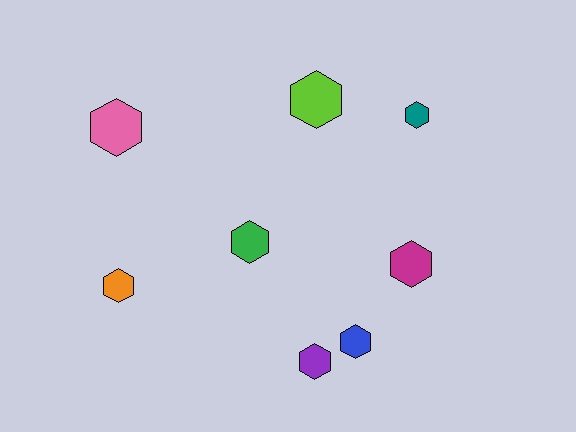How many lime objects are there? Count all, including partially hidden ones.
There is 1 lime object.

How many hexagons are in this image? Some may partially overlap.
There are 8 hexagons.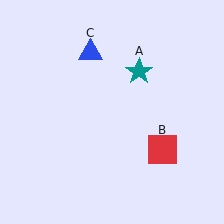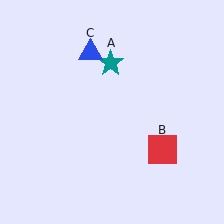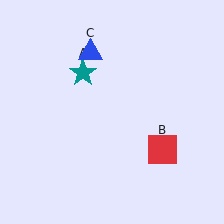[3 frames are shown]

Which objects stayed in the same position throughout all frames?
Red square (object B) and blue triangle (object C) remained stationary.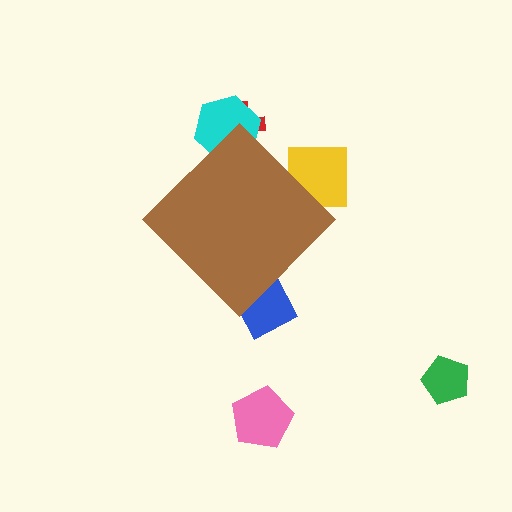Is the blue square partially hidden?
Yes, the blue square is partially hidden behind the brown diamond.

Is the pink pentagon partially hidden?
No, the pink pentagon is fully visible.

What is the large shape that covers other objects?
A brown diamond.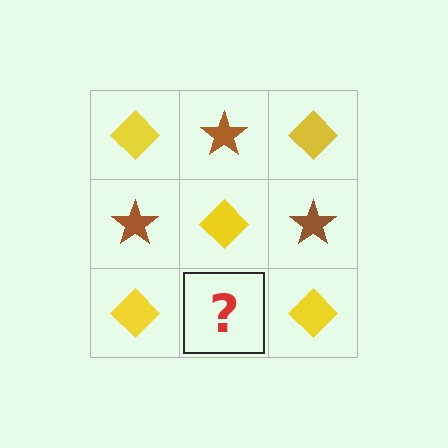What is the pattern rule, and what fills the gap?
The rule is that it alternates yellow diamond and brown star in a checkerboard pattern. The gap should be filled with a brown star.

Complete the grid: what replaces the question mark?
The question mark should be replaced with a brown star.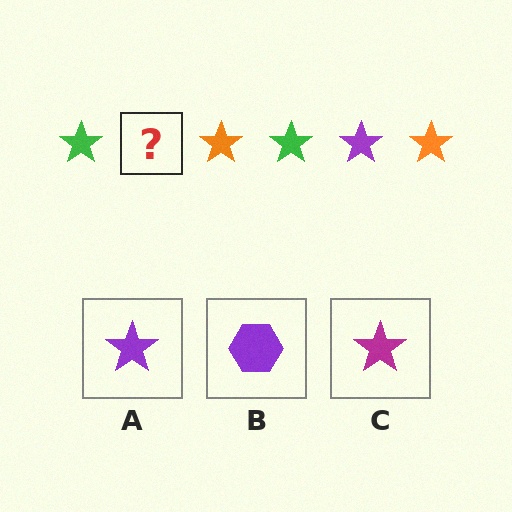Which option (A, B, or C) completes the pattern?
A.